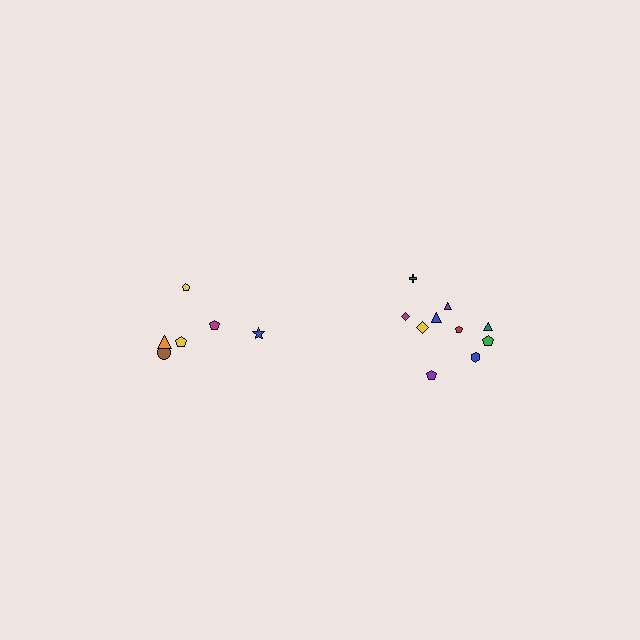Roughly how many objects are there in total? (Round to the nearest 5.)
Roughly 15 objects in total.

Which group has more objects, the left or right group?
The right group.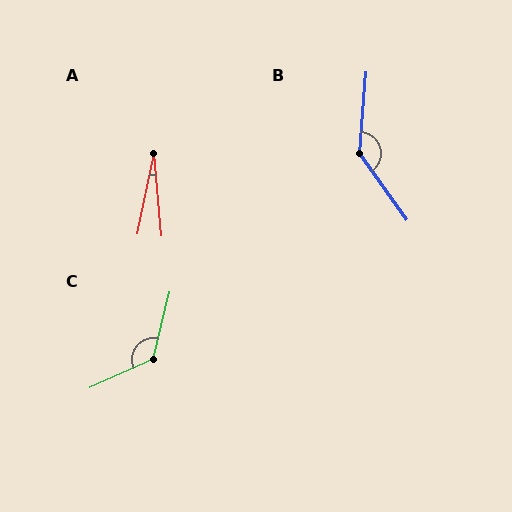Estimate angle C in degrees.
Approximately 128 degrees.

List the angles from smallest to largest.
A (16°), C (128°), B (140°).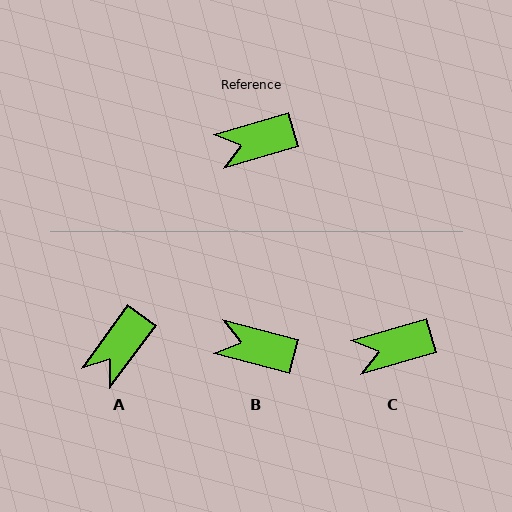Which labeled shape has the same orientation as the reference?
C.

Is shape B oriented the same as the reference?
No, it is off by about 31 degrees.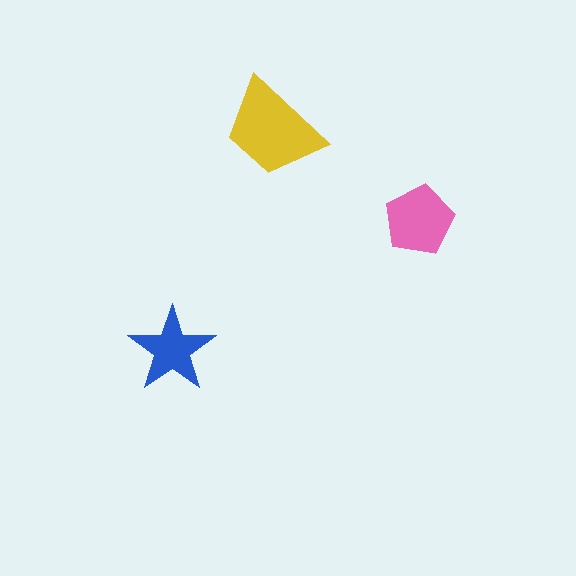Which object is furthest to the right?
The pink pentagon is rightmost.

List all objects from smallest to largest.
The blue star, the pink pentagon, the yellow trapezoid.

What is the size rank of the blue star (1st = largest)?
3rd.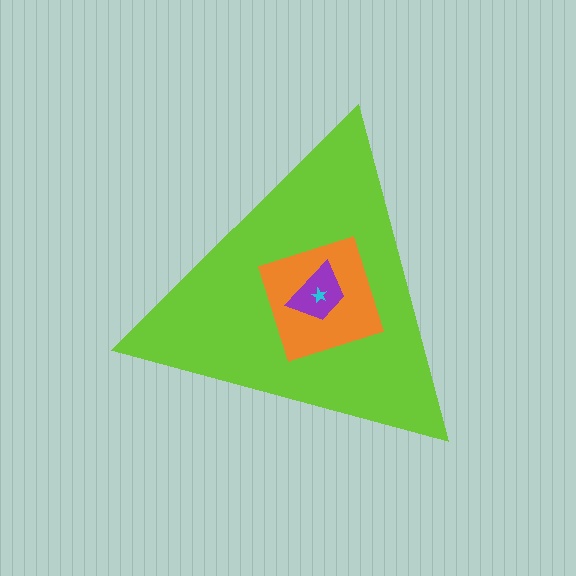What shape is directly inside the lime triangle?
The orange square.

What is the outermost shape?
The lime triangle.